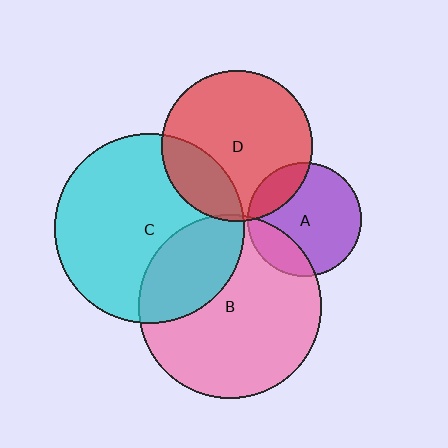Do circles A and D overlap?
Yes.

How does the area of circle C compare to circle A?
Approximately 2.8 times.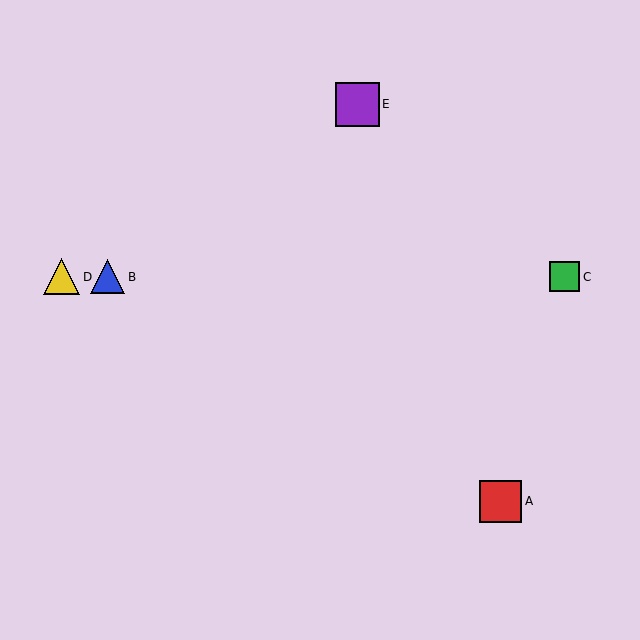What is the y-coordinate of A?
Object A is at y≈501.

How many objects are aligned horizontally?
3 objects (B, C, D) are aligned horizontally.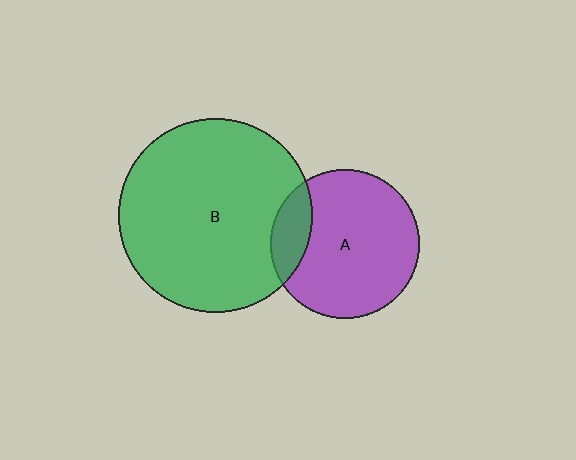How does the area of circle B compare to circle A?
Approximately 1.7 times.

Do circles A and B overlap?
Yes.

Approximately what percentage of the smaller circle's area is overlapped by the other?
Approximately 15%.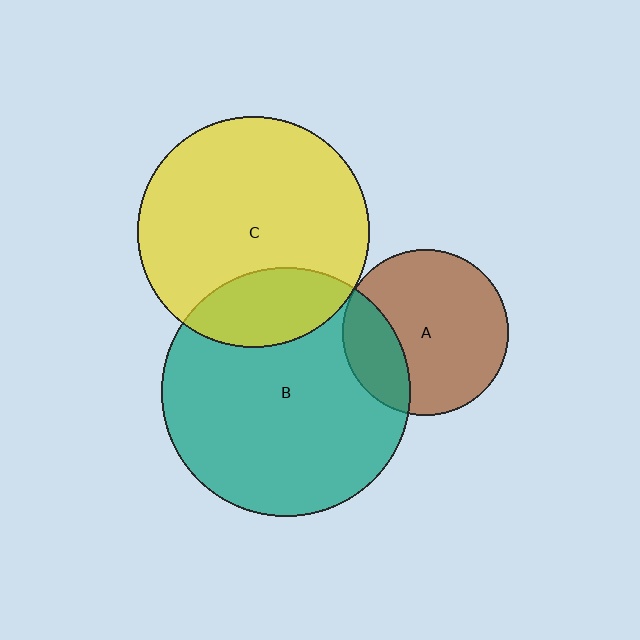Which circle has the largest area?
Circle B (teal).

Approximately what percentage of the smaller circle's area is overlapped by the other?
Approximately 20%.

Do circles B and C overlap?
Yes.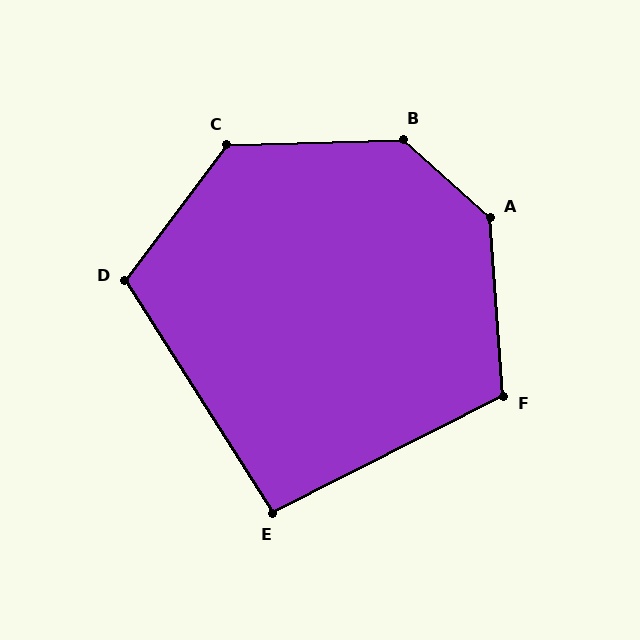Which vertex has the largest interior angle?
B, at approximately 136 degrees.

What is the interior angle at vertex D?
Approximately 111 degrees (obtuse).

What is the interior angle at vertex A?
Approximately 136 degrees (obtuse).